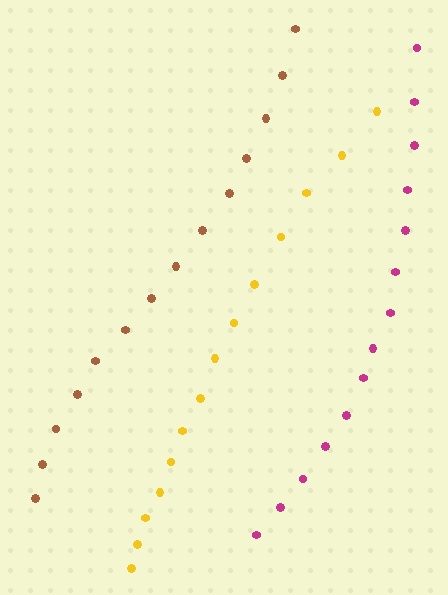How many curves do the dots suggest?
There are 3 distinct paths.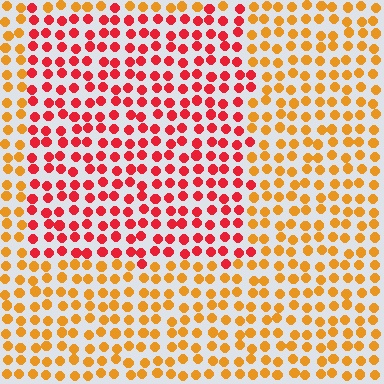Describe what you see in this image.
The image is filled with small orange elements in a uniform arrangement. A rectangle-shaped region is visible where the elements are tinted to a slightly different hue, forming a subtle color boundary.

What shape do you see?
I see a rectangle.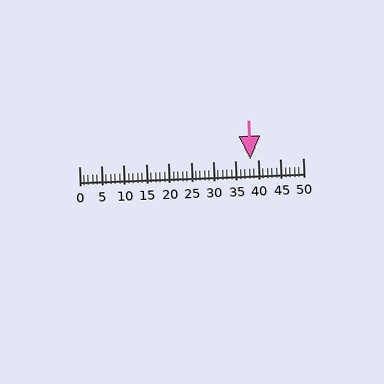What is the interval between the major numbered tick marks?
The major tick marks are spaced 5 units apart.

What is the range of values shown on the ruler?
The ruler shows values from 0 to 50.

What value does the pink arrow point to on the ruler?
The pink arrow points to approximately 38.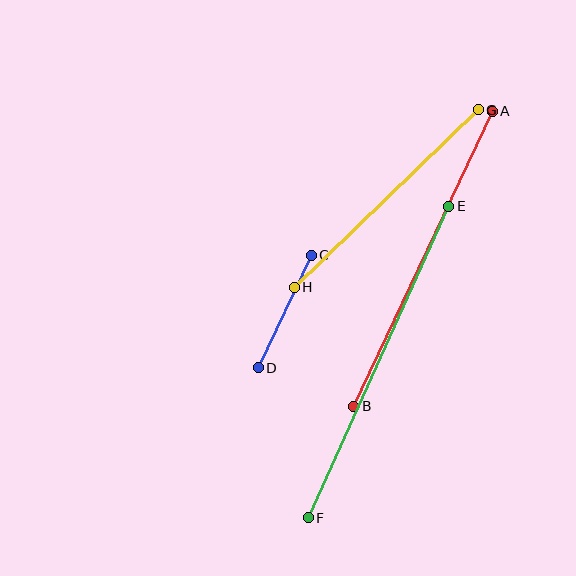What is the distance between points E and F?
The distance is approximately 342 pixels.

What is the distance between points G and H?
The distance is approximately 256 pixels.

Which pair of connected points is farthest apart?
Points E and F are farthest apart.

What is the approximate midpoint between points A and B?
The midpoint is at approximately (423, 259) pixels.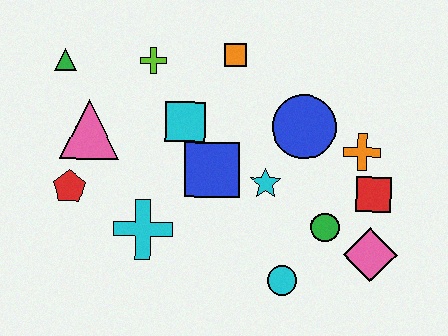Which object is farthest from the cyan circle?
The green triangle is farthest from the cyan circle.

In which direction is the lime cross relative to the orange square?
The lime cross is to the left of the orange square.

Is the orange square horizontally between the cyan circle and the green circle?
No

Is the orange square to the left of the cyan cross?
No